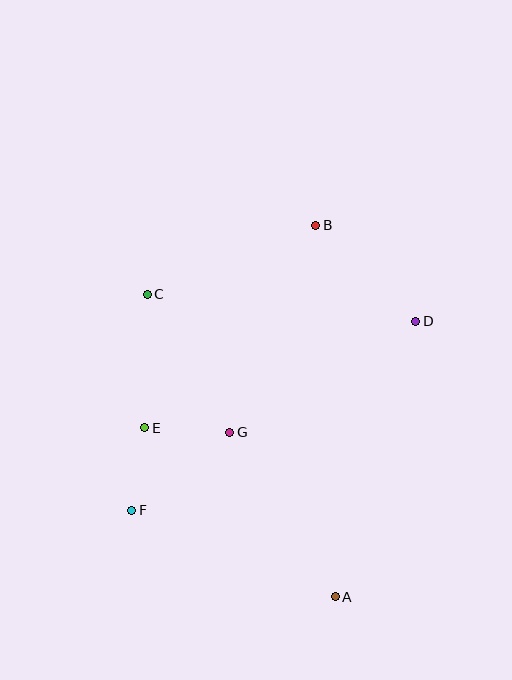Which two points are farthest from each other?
Points A and B are farthest from each other.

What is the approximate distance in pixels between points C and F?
The distance between C and F is approximately 216 pixels.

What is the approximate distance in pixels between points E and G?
The distance between E and G is approximately 85 pixels.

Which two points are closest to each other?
Points E and F are closest to each other.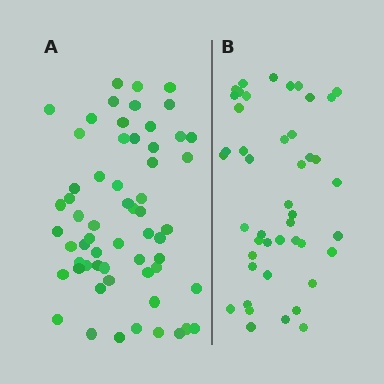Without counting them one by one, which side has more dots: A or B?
Region A (the left region) has more dots.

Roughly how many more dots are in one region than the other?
Region A has approximately 15 more dots than region B.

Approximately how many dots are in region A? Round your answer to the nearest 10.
About 60 dots.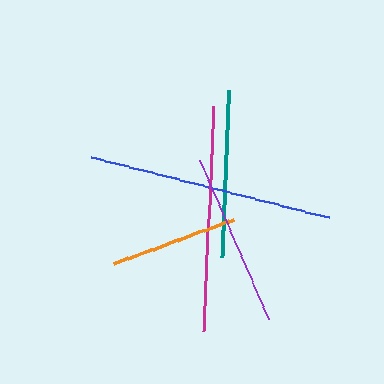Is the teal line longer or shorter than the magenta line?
The magenta line is longer than the teal line.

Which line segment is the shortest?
The orange line is the shortest at approximately 128 pixels.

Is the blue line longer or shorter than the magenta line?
The blue line is longer than the magenta line.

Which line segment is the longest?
The blue line is the longest at approximately 245 pixels.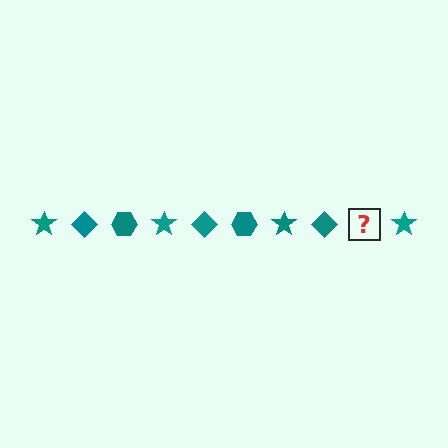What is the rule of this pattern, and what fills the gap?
The rule is that the pattern cycles through star, diamond, hexagon shapes in teal. The gap should be filled with a teal hexagon.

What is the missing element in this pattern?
The missing element is a teal hexagon.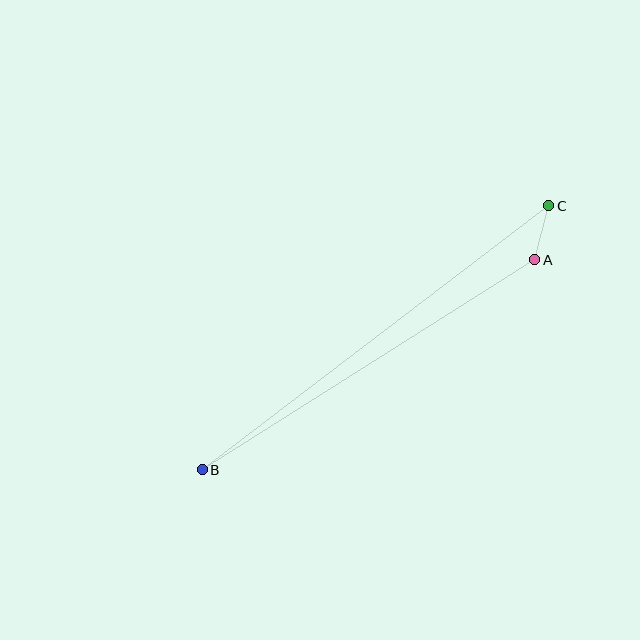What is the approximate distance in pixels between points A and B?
The distance between A and B is approximately 393 pixels.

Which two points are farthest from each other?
Points B and C are farthest from each other.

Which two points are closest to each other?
Points A and C are closest to each other.